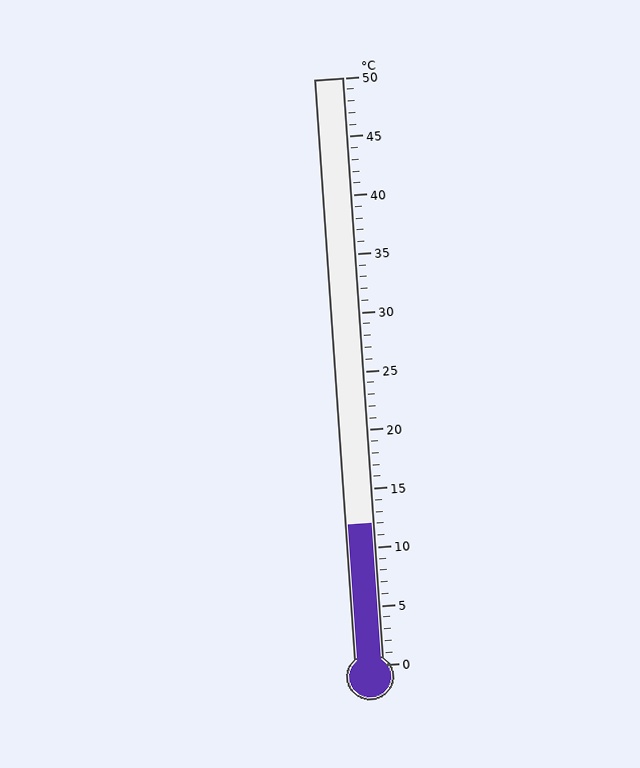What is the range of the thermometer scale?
The thermometer scale ranges from 0°C to 50°C.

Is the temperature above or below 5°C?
The temperature is above 5°C.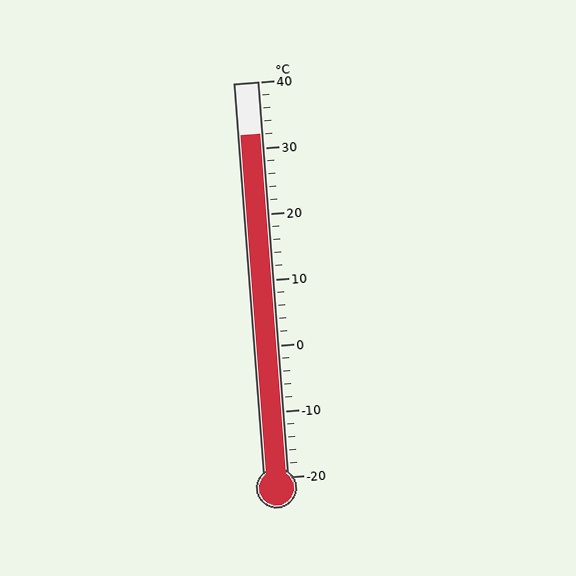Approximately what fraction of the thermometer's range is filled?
The thermometer is filled to approximately 85% of its range.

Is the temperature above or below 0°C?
The temperature is above 0°C.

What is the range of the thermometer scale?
The thermometer scale ranges from -20°C to 40°C.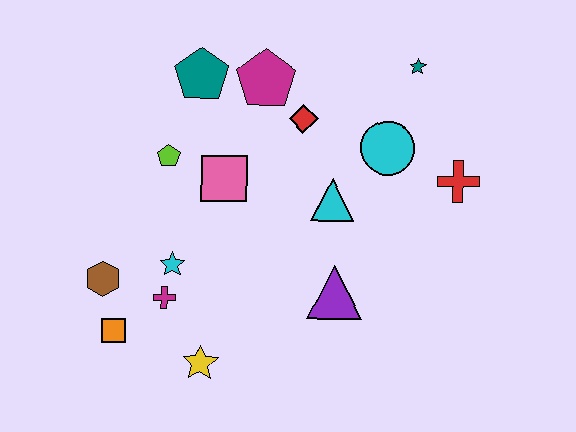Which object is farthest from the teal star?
The orange square is farthest from the teal star.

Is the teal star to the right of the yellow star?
Yes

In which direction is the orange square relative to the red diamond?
The orange square is below the red diamond.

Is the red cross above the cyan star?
Yes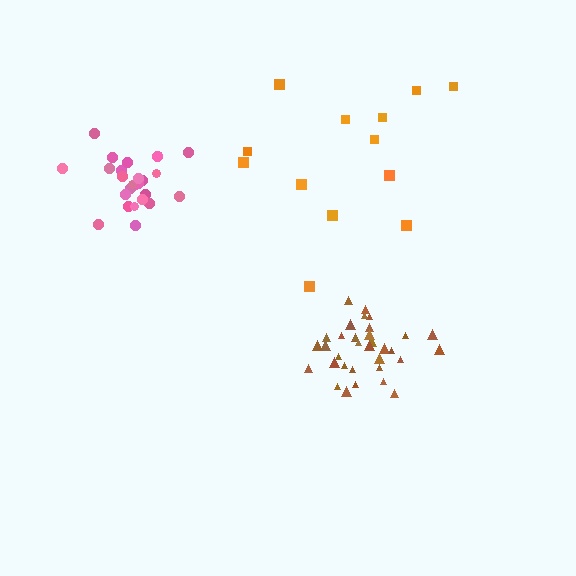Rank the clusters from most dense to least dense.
pink, brown, orange.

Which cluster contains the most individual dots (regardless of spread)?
Brown (34).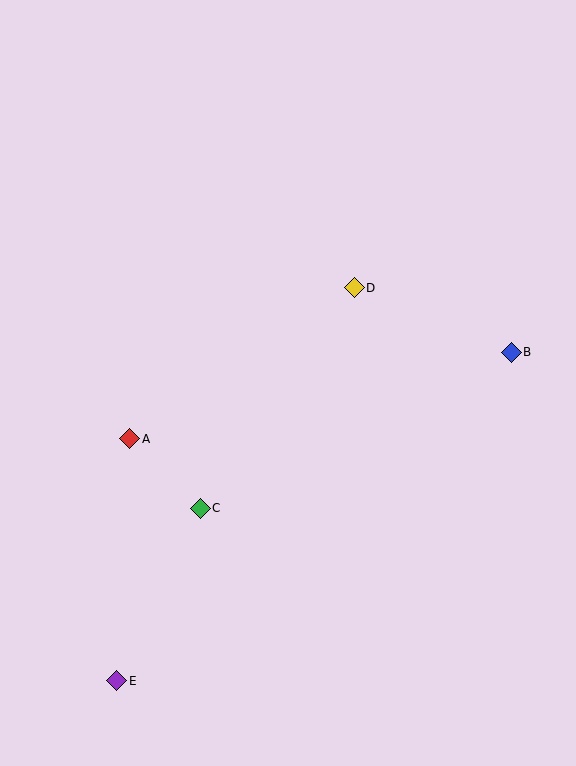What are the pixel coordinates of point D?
Point D is at (354, 288).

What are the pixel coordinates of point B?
Point B is at (511, 352).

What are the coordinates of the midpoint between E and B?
The midpoint between E and B is at (314, 517).